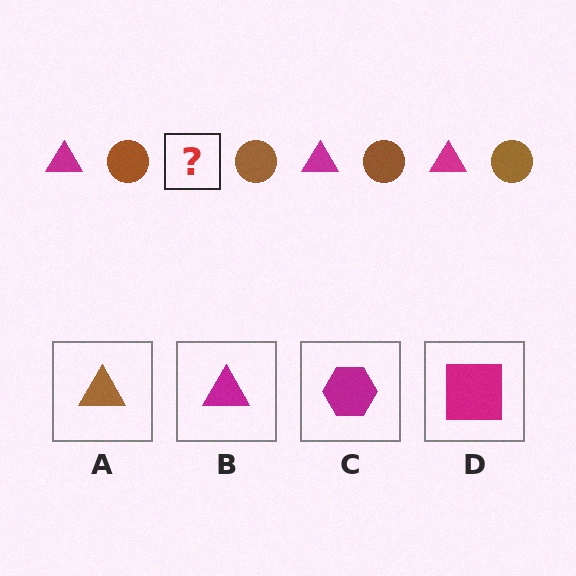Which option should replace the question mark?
Option B.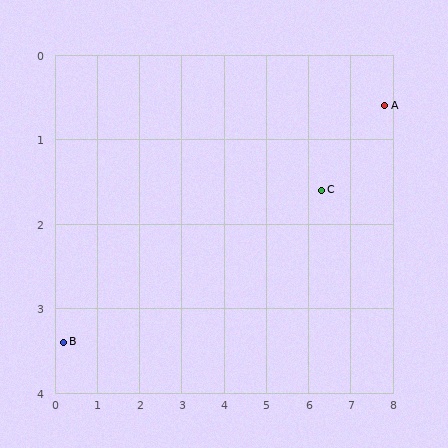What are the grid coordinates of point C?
Point C is at approximately (6.3, 1.6).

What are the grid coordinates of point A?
Point A is at approximately (7.8, 0.6).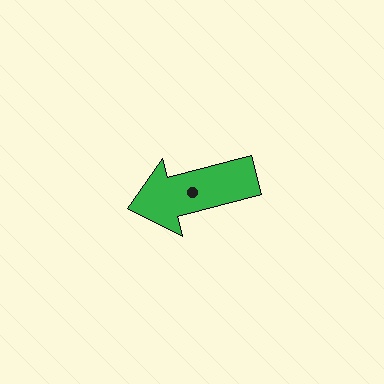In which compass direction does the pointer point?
West.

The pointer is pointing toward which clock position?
Roughly 9 o'clock.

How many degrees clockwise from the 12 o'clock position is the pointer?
Approximately 255 degrees.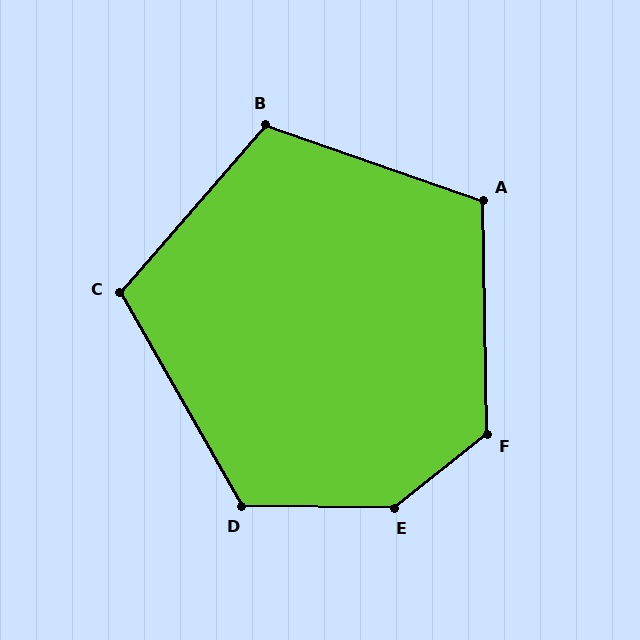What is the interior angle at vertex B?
Approximately 112 degrees (obtuse).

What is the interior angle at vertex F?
Approximately 128 degrees (obtuse).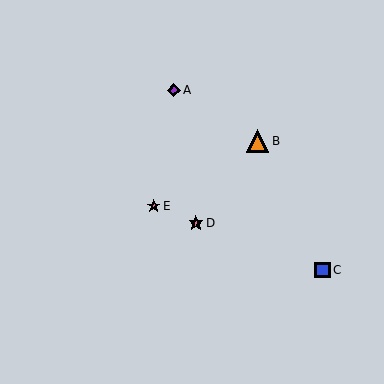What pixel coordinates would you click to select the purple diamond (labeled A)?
Click at (174, 90) to select the purple diamond A.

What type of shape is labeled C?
Shape C is a blue square.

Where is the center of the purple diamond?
The center of the purple diamond is at (174, 90).